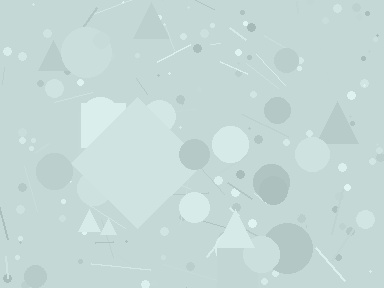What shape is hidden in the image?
A diamond is hidden in the image.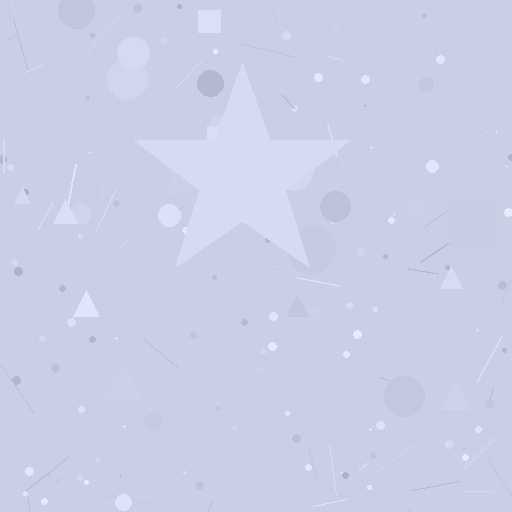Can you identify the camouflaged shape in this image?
The camouflaged shape is a star.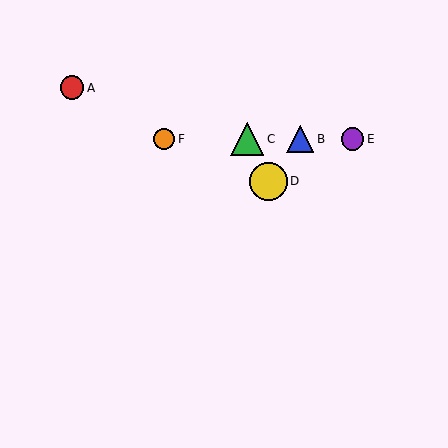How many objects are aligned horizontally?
4 objects (B, C, E, F) are aligned horizontally.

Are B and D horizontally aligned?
No, B is at y≈139 and D is at y≈181.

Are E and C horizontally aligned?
Yes, both are at y≈139.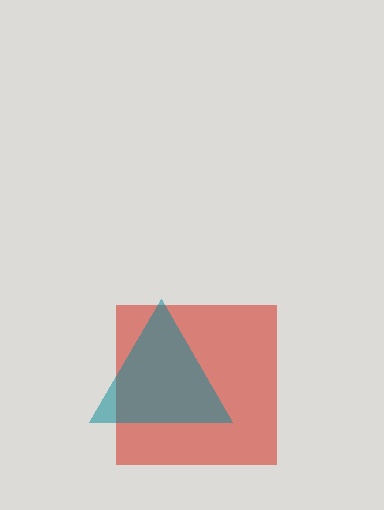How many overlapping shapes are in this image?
There are 2 overlapping shapes in the image.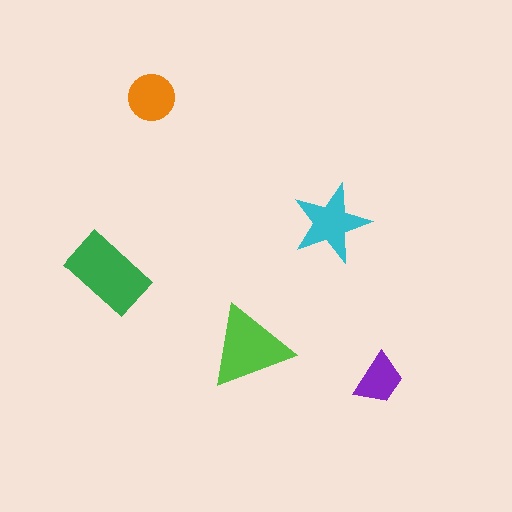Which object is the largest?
The green rectangle.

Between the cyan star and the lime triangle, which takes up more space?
The lime triangle.